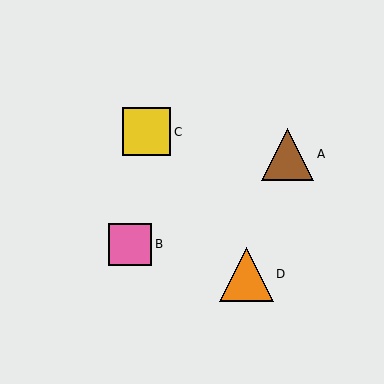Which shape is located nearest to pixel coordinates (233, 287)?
The orange triangle (labeled D) at (246, 274) is nearest to that location.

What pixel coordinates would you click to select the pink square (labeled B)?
Click at (130, 244) to select the pink square B.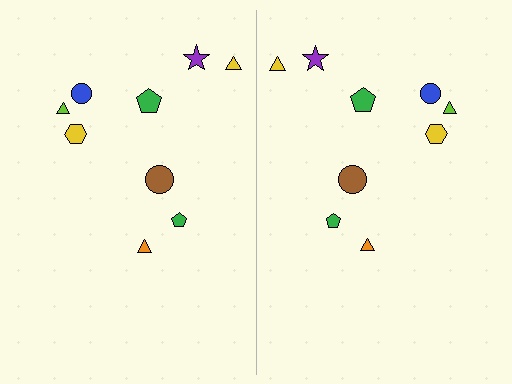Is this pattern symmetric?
Yes, this pattern has bilateral (reflection) symmetry.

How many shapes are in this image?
There are 18 shapes in this image.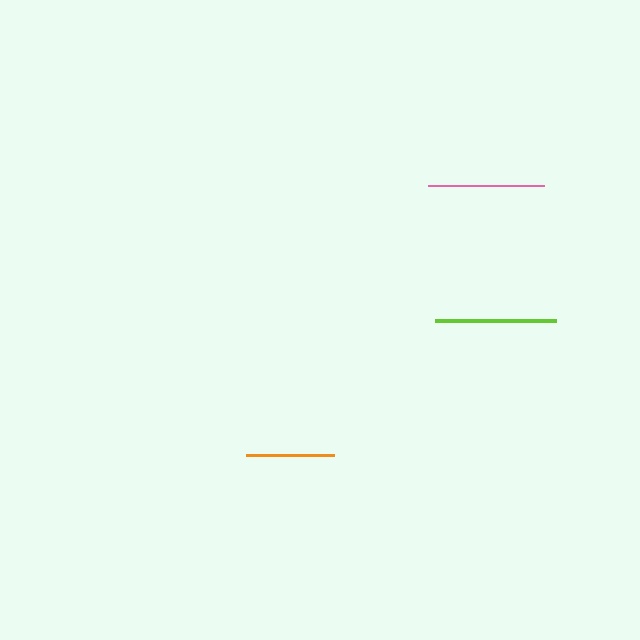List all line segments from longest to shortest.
From longest to shortest: lime, pink, orange.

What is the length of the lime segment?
The lime segment is approximately 121 pixels long.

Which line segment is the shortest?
The orange line is the shortest at approximately 89 pixels.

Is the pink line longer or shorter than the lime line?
The lime line is longer than the pink line.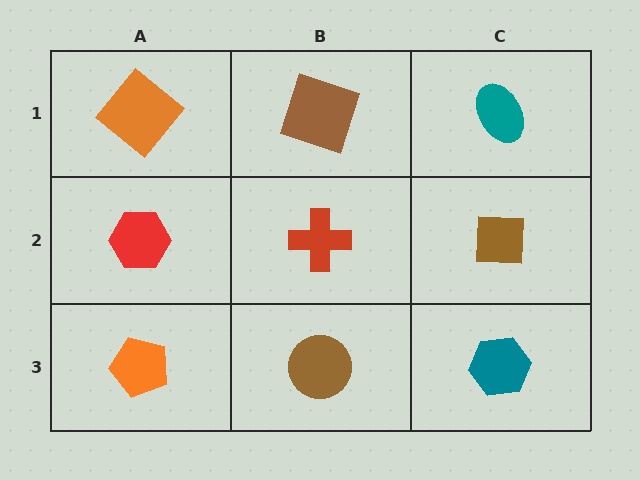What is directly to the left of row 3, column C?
A brown circle.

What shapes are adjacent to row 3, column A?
A red hexagon (row 2, column A), a brown circle (row 3, column B).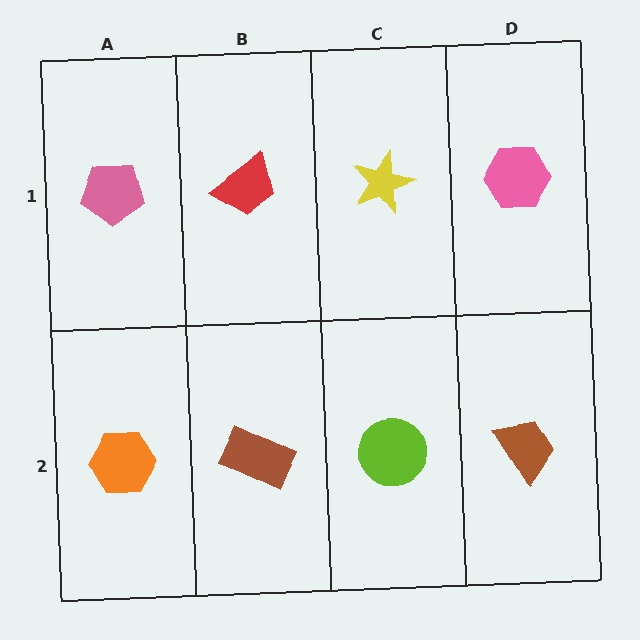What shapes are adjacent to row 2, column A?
A pink pentagon (row 1, column A), a brown rectangle (row 2, column B).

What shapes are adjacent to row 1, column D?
A brown trapezoid (row 2, column D), a yellow star (row 1, column C).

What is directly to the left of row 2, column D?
A lime circle.